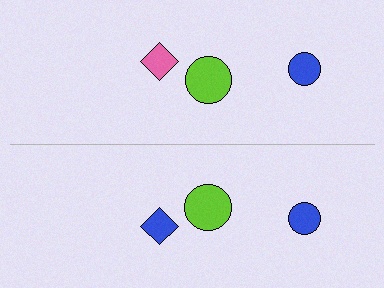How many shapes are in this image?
There are 6 shapes in this image.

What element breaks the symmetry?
The blue diamond on the bottom side breaks the symmetry — its mirror counterpart is pink.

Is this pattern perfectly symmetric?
No, the pattern is not perfectly symmetric. The blue diamond on the bottom side breaks the symmetry — its mirror counterpart is pink.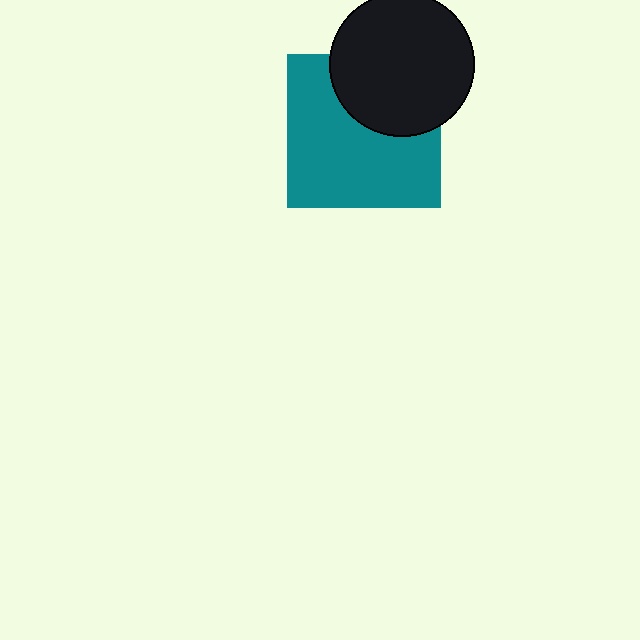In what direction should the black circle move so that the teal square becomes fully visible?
The black circle should move up. That is the shortest direction to clear the overlap and leave the teal square fully visible.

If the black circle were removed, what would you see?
You would see the complete teal square.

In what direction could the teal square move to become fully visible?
The teal square could move down. That would shift it out from behind the black circle entirely.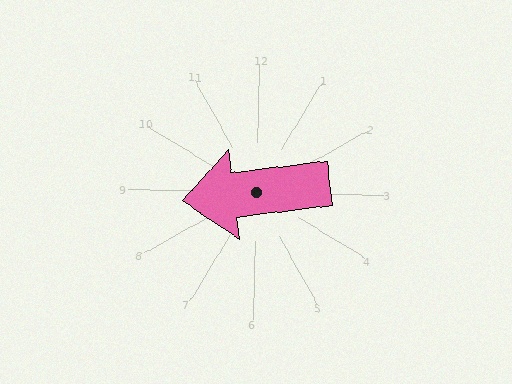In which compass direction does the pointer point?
West.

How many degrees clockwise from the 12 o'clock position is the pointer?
Approximately 262 degrees.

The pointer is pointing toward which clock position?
Roughly 9 o'clock.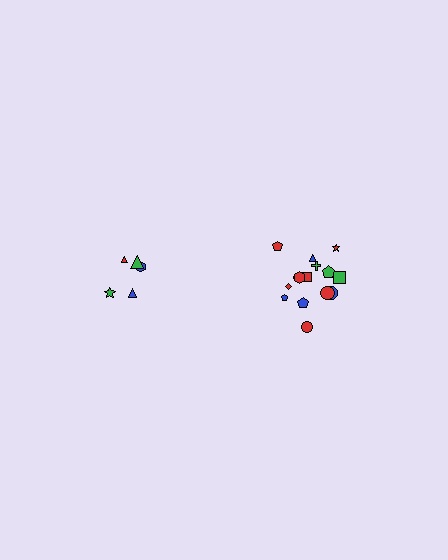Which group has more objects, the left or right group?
The right group.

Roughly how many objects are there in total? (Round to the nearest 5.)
Roughly 20 objects in total.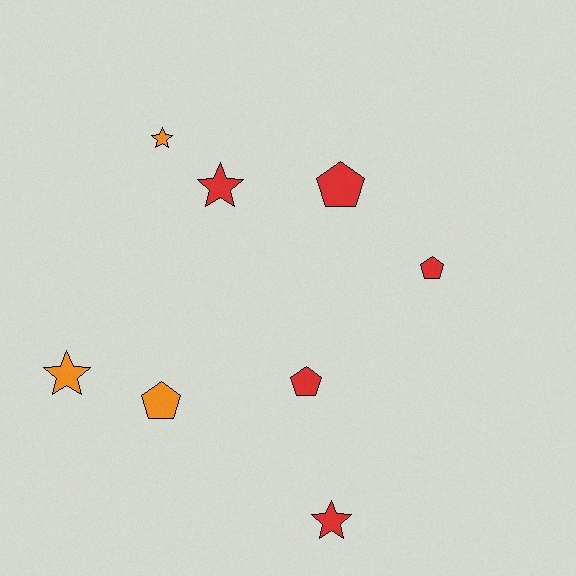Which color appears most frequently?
Red, with 5 objects.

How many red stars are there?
There are 2 red stars.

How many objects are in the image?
There are 8 objects.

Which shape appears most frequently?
Pentagon, with 4 objects.